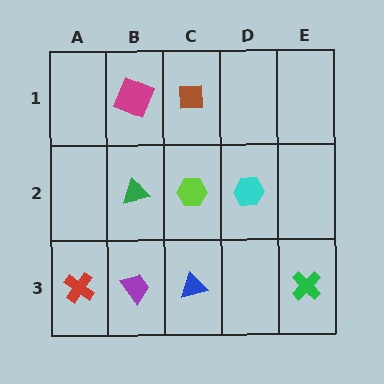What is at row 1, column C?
A brown square.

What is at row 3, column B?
A purple trapezoid.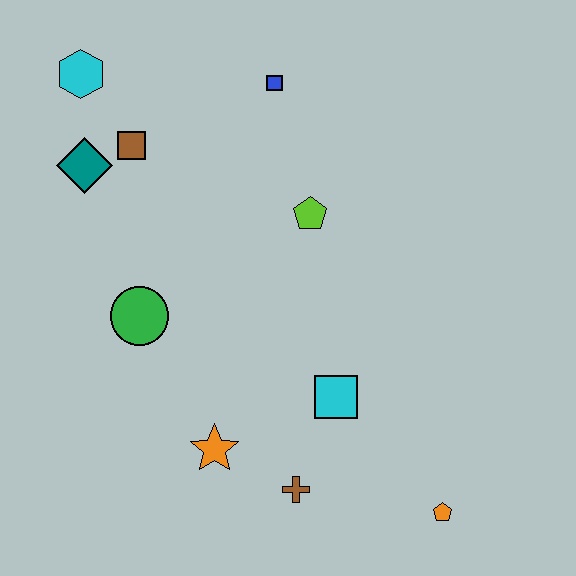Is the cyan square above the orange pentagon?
Yes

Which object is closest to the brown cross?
The orange star is closest to the brown cross.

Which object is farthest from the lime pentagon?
The orange pentagon is farthest from the lime pentagon.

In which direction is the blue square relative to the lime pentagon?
The blue square is above the lime pentagon.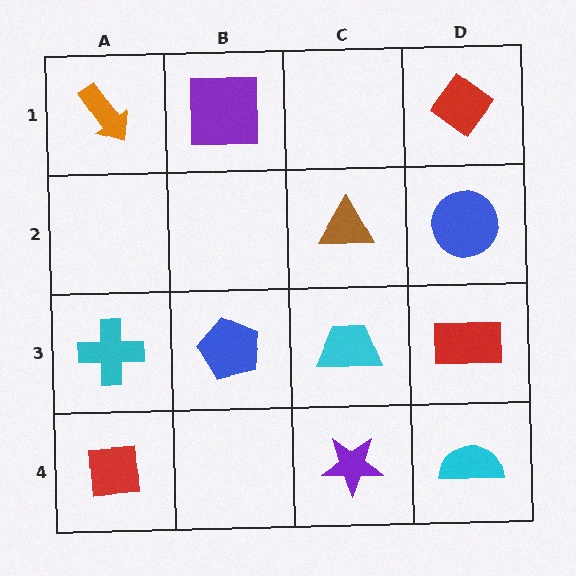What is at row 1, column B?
A purple square.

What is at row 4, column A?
A red square.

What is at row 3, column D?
A red rectangle.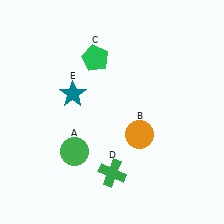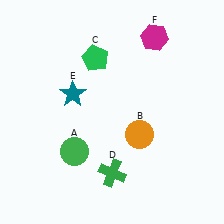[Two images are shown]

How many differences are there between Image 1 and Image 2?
There is 1 difference between the two images.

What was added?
A magenta hexagon (F) was added in Image 2.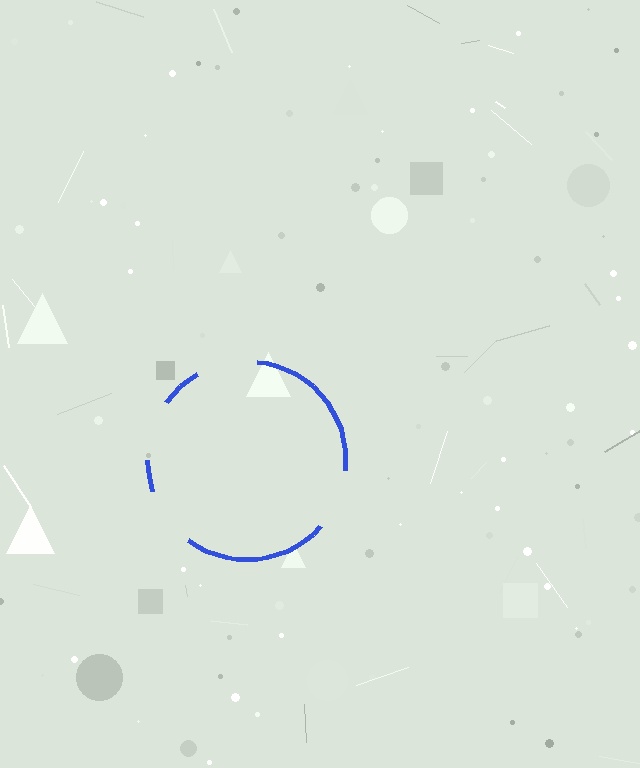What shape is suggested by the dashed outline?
The dashed outline suggests a circle.